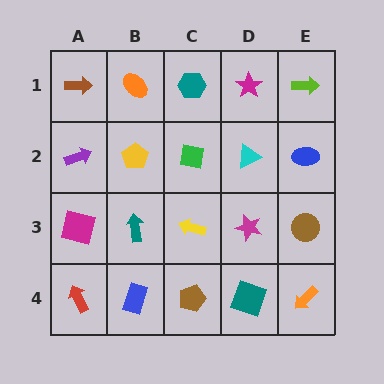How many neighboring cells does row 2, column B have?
4.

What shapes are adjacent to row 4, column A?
A magenta square (row 3, column A), a blue rectangle (row 4, column B).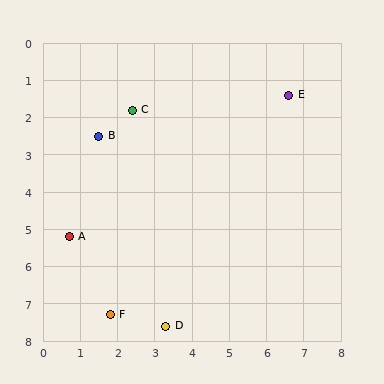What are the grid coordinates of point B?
Point B is at approximately (1.5, 2.5).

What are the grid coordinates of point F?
Point F is at approximately (1.8, 7.3).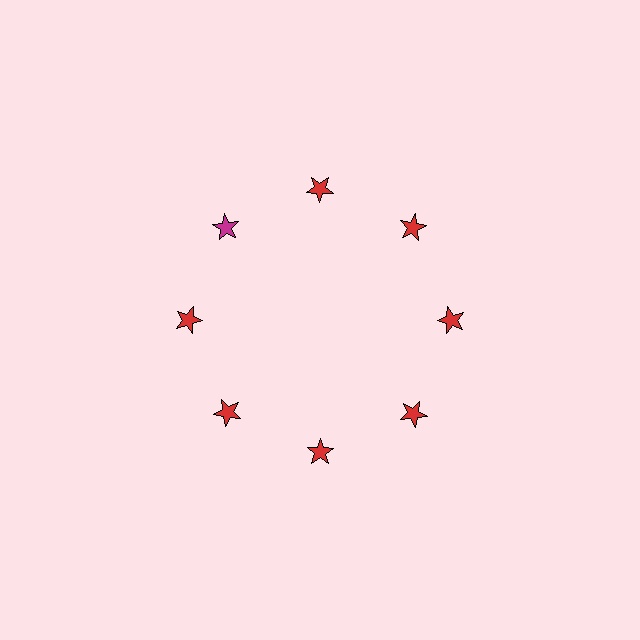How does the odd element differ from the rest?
It has a different color: magenta instead of red.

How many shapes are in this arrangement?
There are 8 shapes arranged in a ring pattern.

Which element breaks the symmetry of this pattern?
The magenta star at roughly the 10 o'clock position breaks the symmetry. All other shapes are red stars.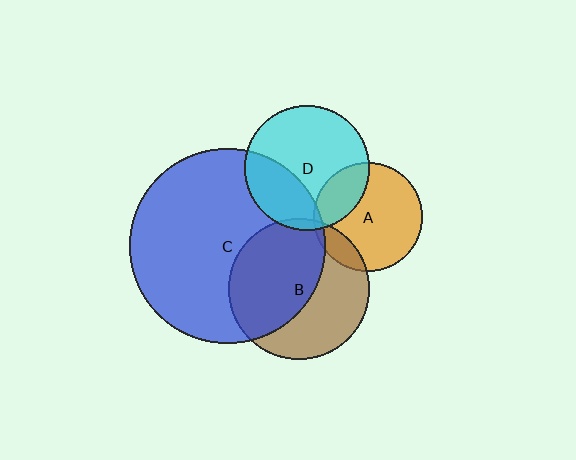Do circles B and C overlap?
Yes.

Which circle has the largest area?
Circle C (blue).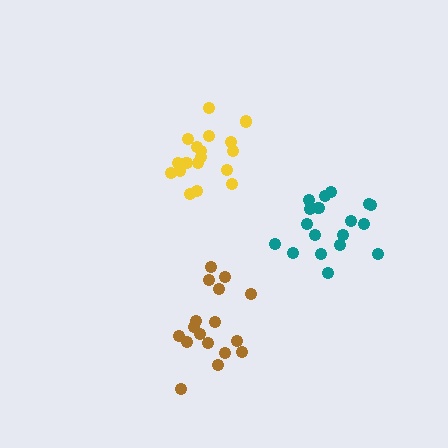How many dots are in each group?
Group 1: 17 dots, Group 2: 18 dots, Group 3: 18 dots (53 total).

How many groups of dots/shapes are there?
There are 3 groups.